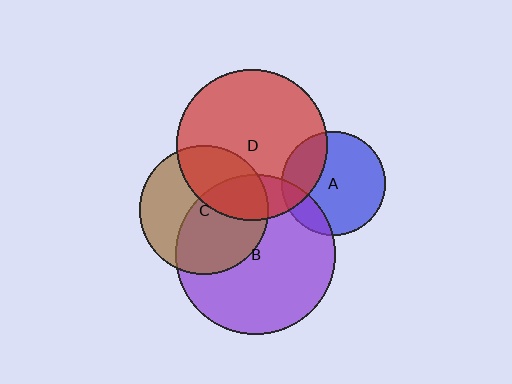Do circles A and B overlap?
Yes.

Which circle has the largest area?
Circle B (purple).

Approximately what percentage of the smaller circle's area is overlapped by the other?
Approximately 15%.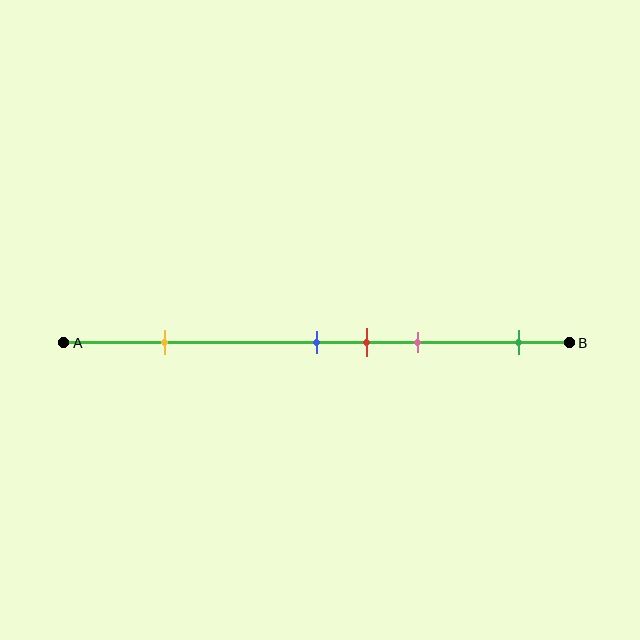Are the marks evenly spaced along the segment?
No, the marks are not evenly spaced.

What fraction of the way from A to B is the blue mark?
The blue mark is approximately 50% (0.5) of the way from A to B.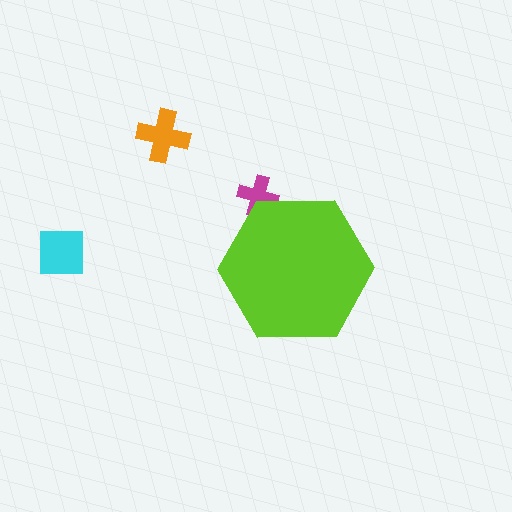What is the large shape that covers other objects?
A lime hexagon.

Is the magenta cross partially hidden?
Yes, the magenta cross is partially hidden behind the lime hexagon.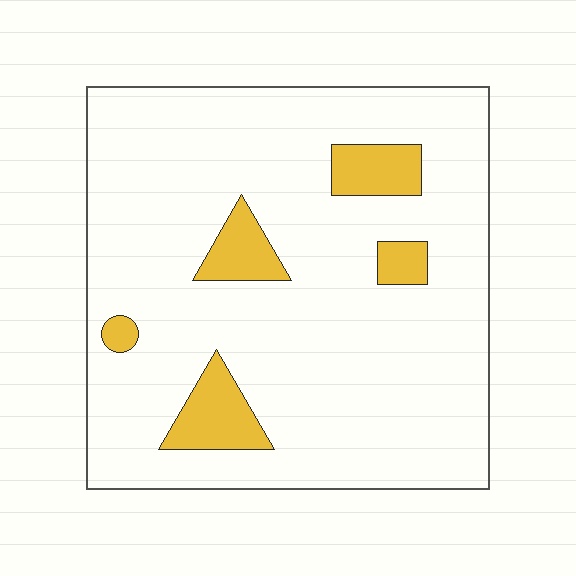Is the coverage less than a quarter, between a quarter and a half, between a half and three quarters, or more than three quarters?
Less than a quarter.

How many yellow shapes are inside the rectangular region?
5.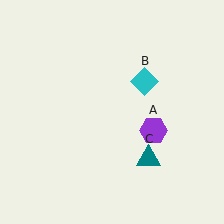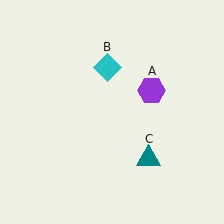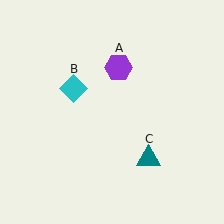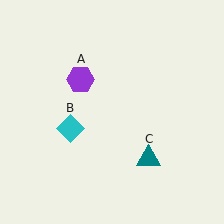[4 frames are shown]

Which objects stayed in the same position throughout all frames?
Teal triangle (object C) remained stationary.